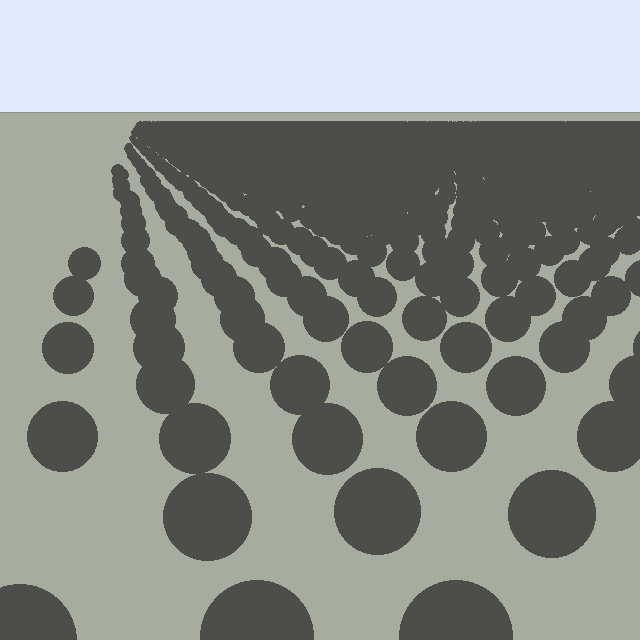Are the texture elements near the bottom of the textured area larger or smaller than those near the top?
Larger. Near the bottom, elements are closer to the viewer and appear at a bigger on-screen size.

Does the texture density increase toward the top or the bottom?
Density increases toward the top.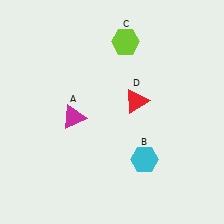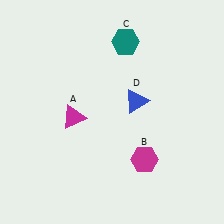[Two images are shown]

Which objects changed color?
B changed from cyan to magenta. C changed from lime to teal. D changed from red to blue.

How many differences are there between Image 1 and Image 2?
There are 3 differences between the two images.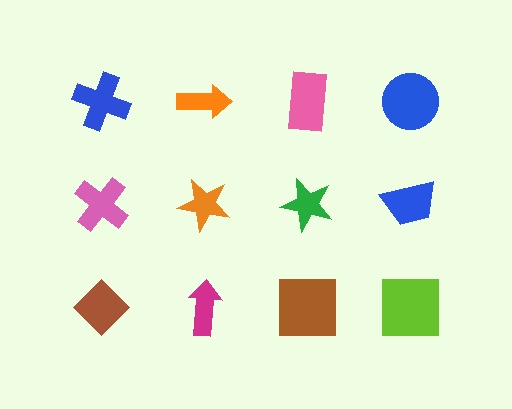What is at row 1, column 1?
A blue cross.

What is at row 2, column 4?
A blue trapezoid.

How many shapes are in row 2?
4 shapes.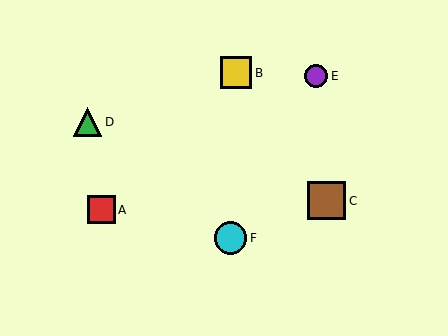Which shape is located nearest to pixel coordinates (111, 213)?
The red square (labeled A) at (102, 210) is nearest to that location.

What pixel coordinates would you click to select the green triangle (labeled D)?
Click at (88, 122) to select the green triangle D.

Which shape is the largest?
The brown square (labeled C) is the largest.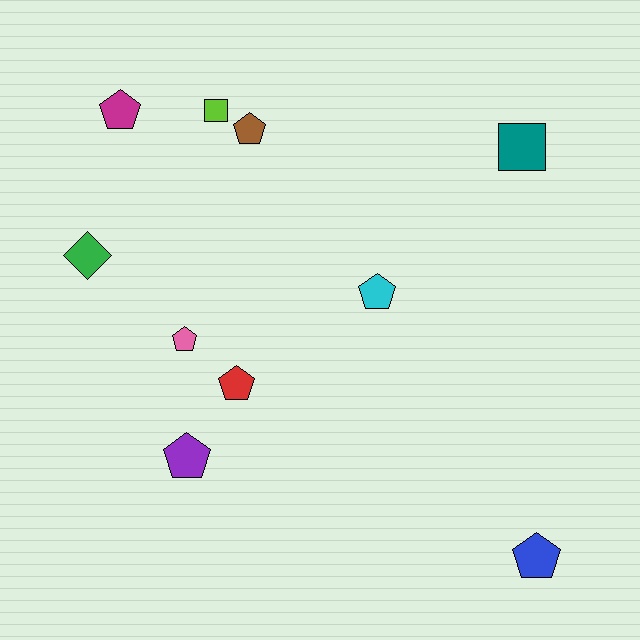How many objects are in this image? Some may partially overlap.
There are 10 objects.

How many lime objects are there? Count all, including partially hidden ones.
There is 1 lime object.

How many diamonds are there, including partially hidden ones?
There is 1 diamond.